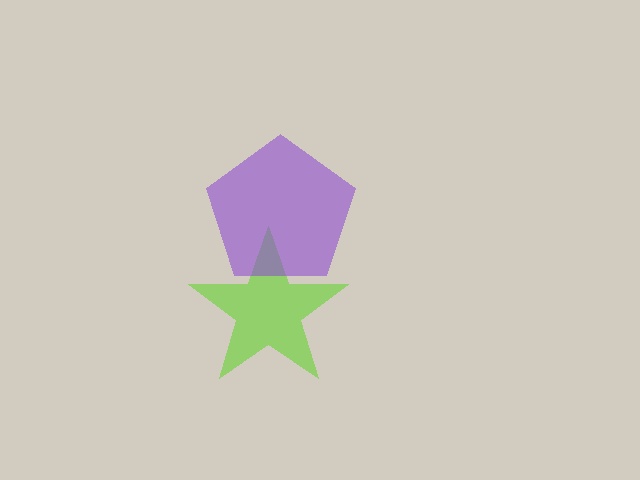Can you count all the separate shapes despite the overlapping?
Yes, there are 2 separate shapes.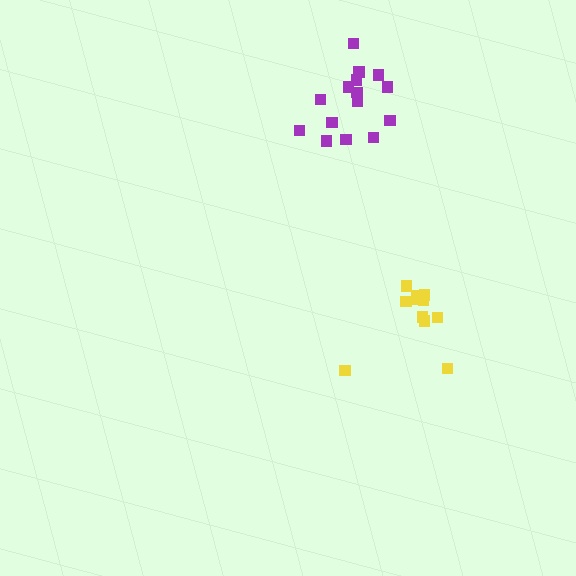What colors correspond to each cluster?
The clusters are colored: yellow, purple.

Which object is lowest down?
The yellow cluster is bottommost.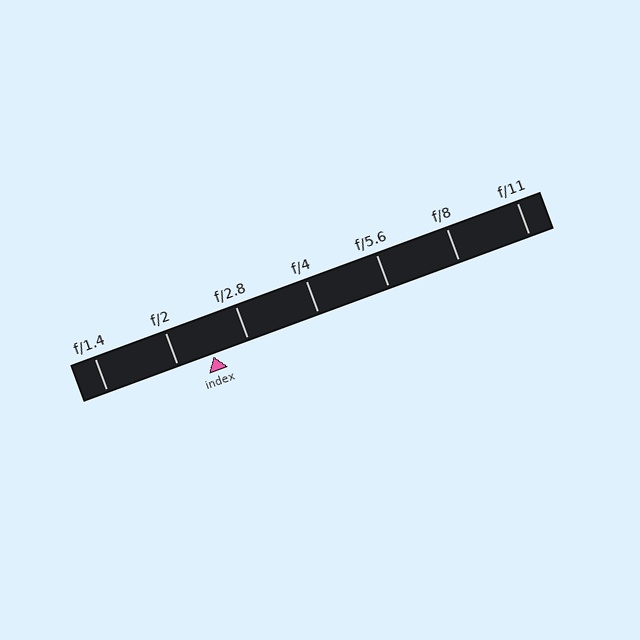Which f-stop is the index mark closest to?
The index mark is closest to f/2.8.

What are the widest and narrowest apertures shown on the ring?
The widest aperture shown is f/1.4 and the narrowest is f/11.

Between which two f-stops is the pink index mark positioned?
The index mark is between f/2 and f/2.8.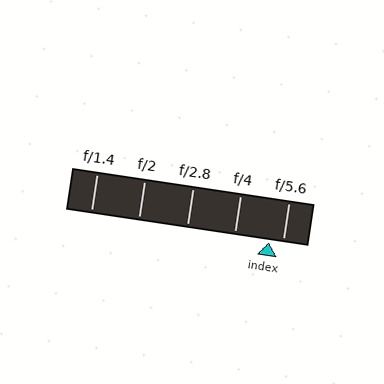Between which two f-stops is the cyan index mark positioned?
The index mark is between f/4 and f/5.6.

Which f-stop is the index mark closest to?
The index mark is closest to f/5.6.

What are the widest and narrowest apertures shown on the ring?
The widest aperture shown is f/1.4 and the narrowest is f/5.6.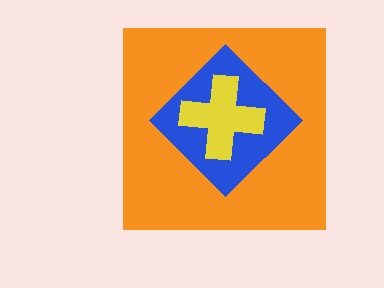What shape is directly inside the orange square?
The blue diamond.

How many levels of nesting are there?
3.